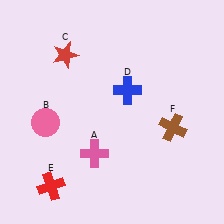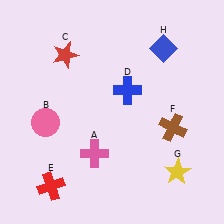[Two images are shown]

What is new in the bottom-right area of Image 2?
A yellow star (G) was added in the bottom-right area of Image 2.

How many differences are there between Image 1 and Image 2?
There are 2 differences between the two images.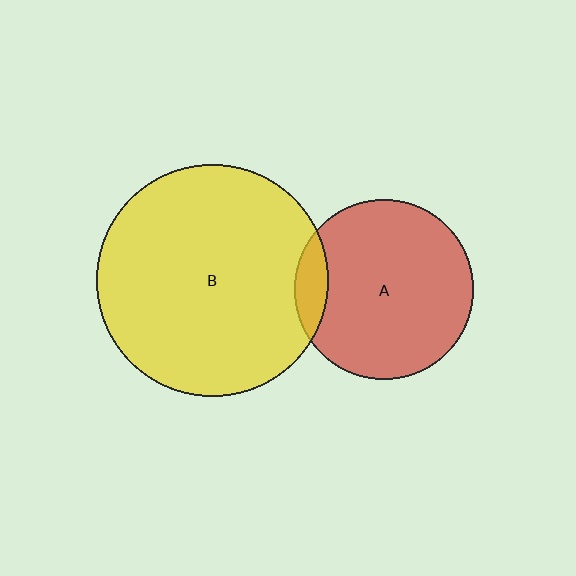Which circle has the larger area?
Circle B (yellow).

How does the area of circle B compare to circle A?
Approximately 1.7 times.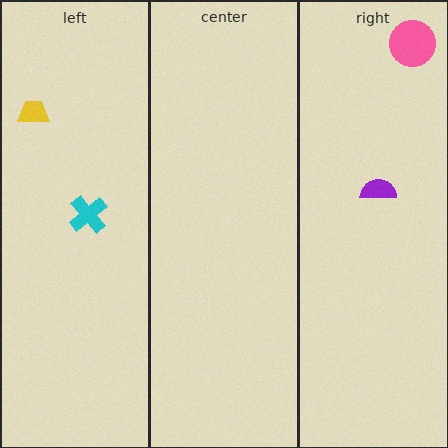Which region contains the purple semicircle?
The right region.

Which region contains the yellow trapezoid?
The left region.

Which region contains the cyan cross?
The left region.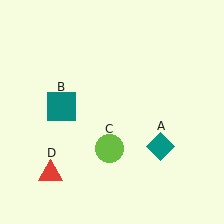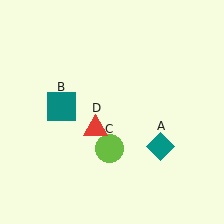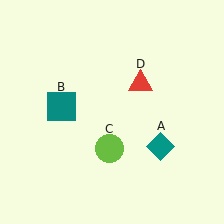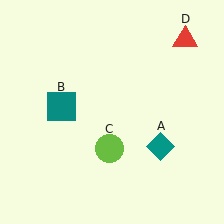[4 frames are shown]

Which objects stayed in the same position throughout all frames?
Teal diamond (object A) and teal square (object B) and lime circle (object C) remained stationary.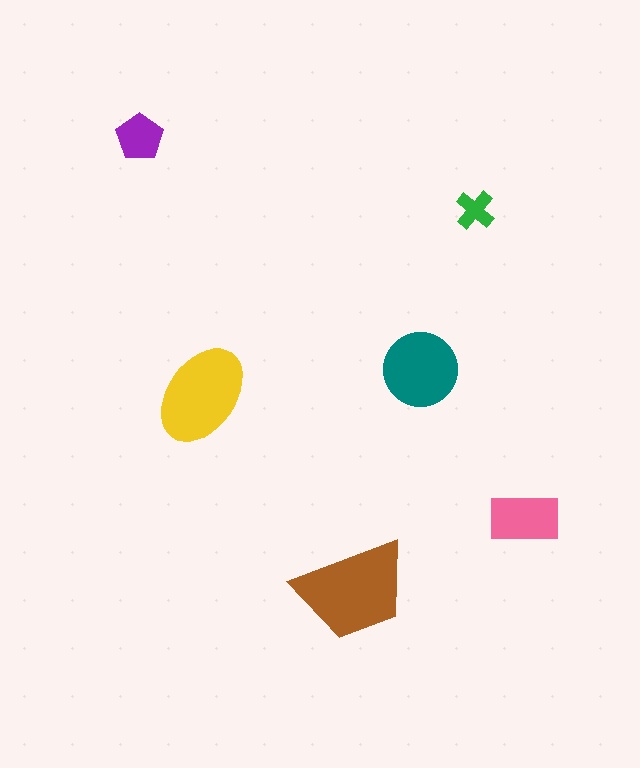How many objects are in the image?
There are 6 objects in the image.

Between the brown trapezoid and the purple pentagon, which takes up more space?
The brown trapezoid.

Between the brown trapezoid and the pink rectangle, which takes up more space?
The brown trapezoid.